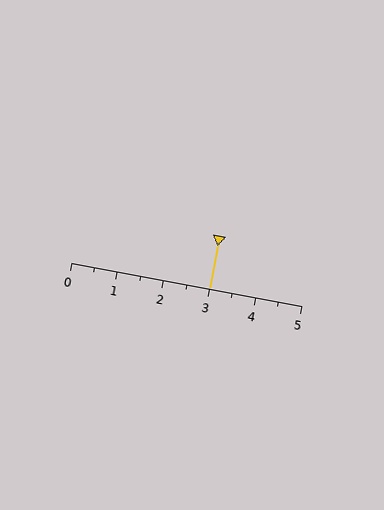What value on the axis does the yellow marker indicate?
The marker indicates approximately 3.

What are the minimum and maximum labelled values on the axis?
The axis runs from 0 to 5.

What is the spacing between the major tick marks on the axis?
The major ticks are spaced 1 apart.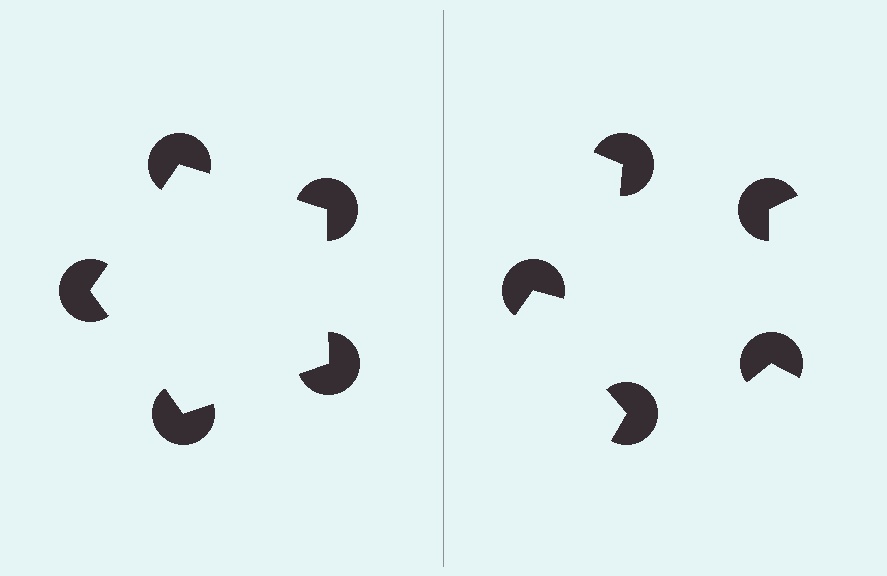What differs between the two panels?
The pac-man discs are positioned identically on both sides; only the wedge orientations differ. On the left they align to a pentagon; on the right they are misaligned.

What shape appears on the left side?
An illusory pentagon.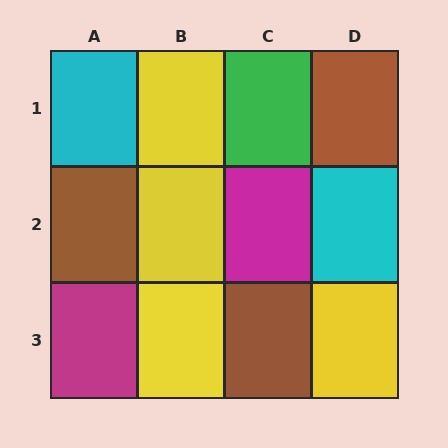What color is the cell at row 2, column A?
Brown.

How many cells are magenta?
2 cells are magenta.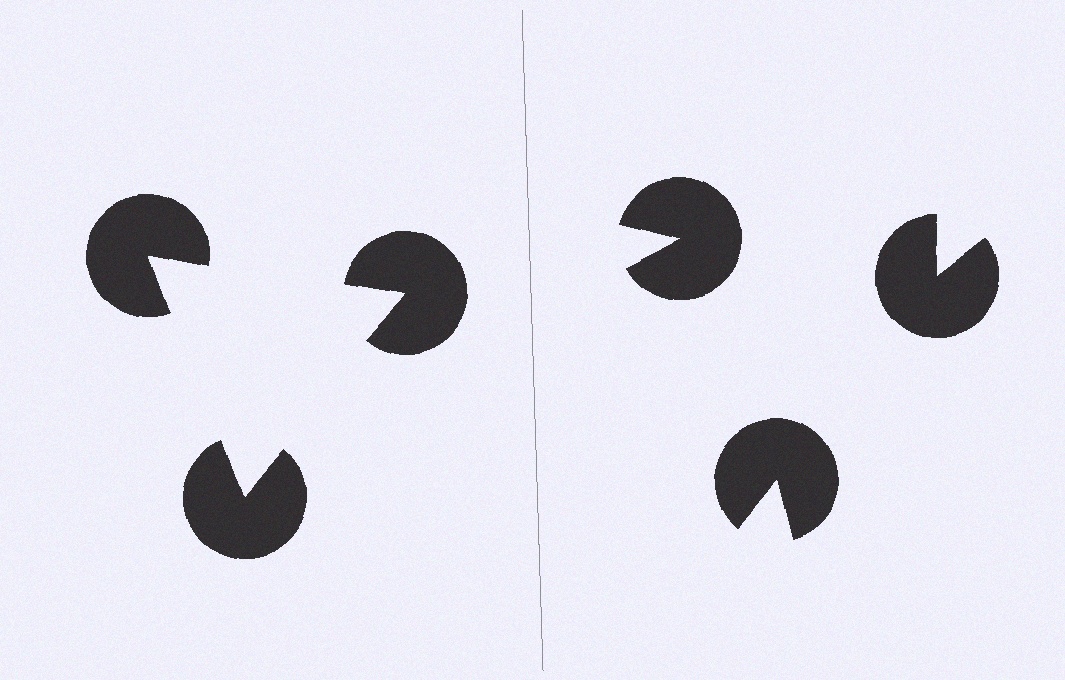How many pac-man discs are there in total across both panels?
6 — 3 on each side.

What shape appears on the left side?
An illusory triangle.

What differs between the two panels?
The pac-man discs are positioned identically on both sides; only the wedge orientations differ. On the left they align to a triangle; on the right they are misaligned.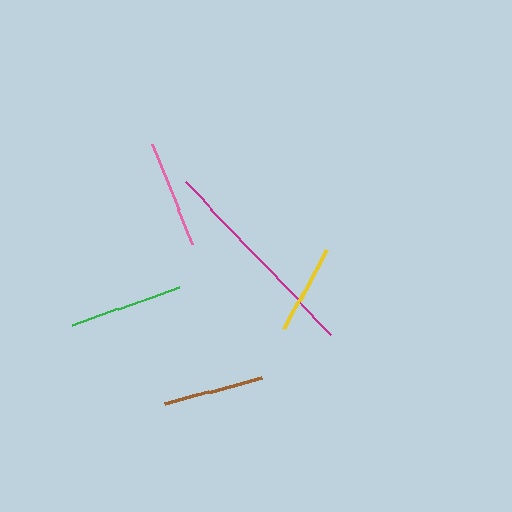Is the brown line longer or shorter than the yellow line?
The brown line is longer than the yellow line.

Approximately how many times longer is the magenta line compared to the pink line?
The magenta line is approximately 1.9 times the length of the pink line.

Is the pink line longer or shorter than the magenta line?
The magenta line is longer than the pink line.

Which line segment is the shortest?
The yellow line is the shortest at approximately 90 pixels.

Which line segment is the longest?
The magenta line is the longest at approximately 210 pixels.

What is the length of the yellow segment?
The yellow segment is approximately 90 pixels long.